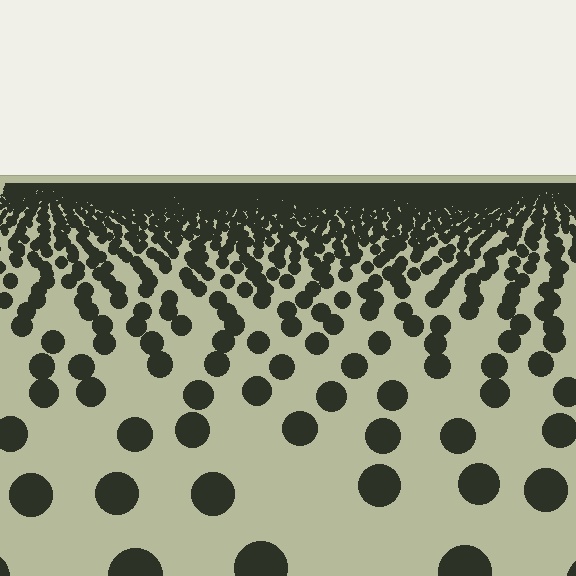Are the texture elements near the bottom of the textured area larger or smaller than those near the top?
Larger. Near the bottom, elements are closer to the viewer and appear at a bigger on-screen size.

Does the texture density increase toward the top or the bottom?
Density increases toward the top.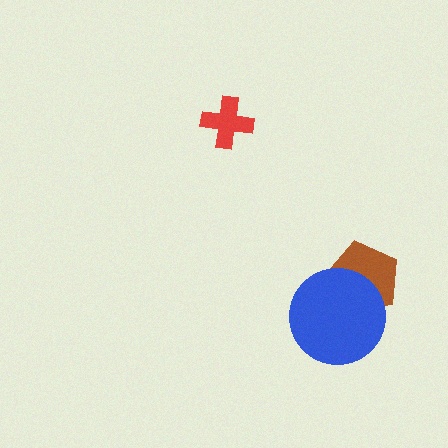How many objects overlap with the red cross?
0 objects overlap with the red cross.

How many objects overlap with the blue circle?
1 object overlaps with the blue circle.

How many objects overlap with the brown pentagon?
1 object overlaps with the brown pentagon.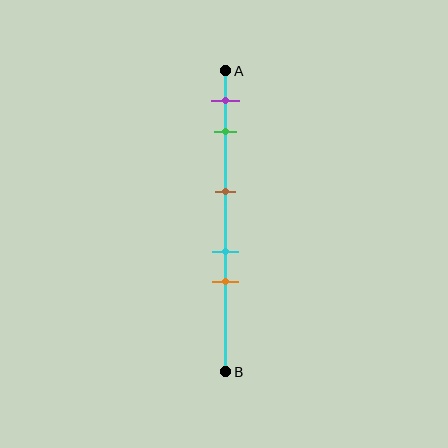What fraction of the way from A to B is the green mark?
The green mark is approximately 20% (0.2) of the way from A to B.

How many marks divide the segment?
There are 5 marks dividing the segment.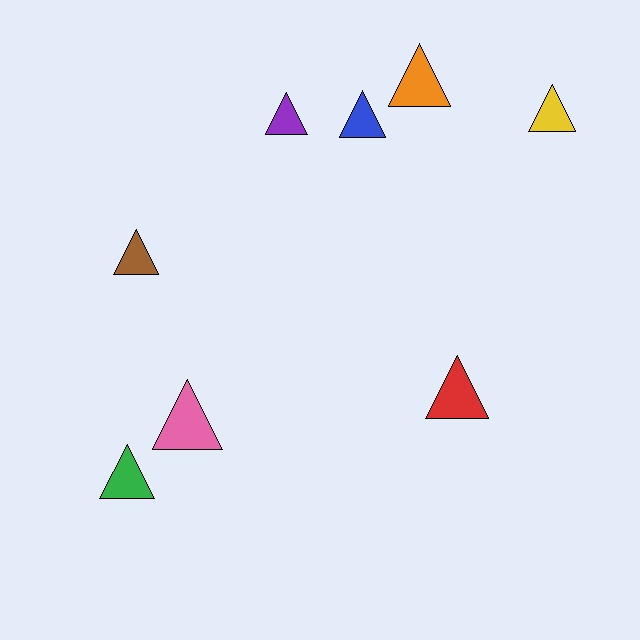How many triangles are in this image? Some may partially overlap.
There are 8 triangles.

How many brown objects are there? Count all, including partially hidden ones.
There is 1 brown object.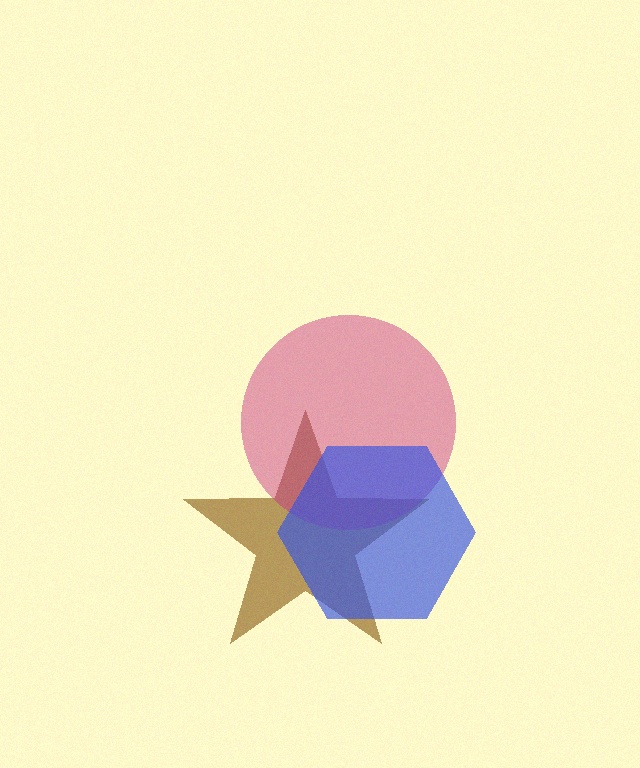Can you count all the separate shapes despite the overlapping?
Yes, there are 3 separate shapes.